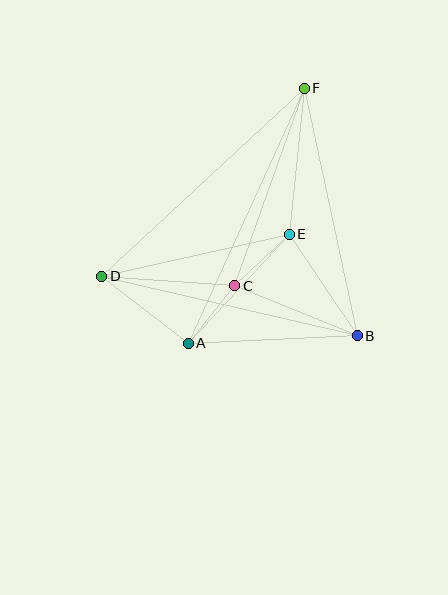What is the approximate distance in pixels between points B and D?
The distance between B and D is approximately 262 pixels.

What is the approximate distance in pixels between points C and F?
The distance between C and F is approximately 209 pixels.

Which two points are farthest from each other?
Points A and F are farthest from each other.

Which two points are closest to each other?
Points A and C are closest to each other.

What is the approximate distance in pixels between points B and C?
The distance between B and C is approximately 132 pixels.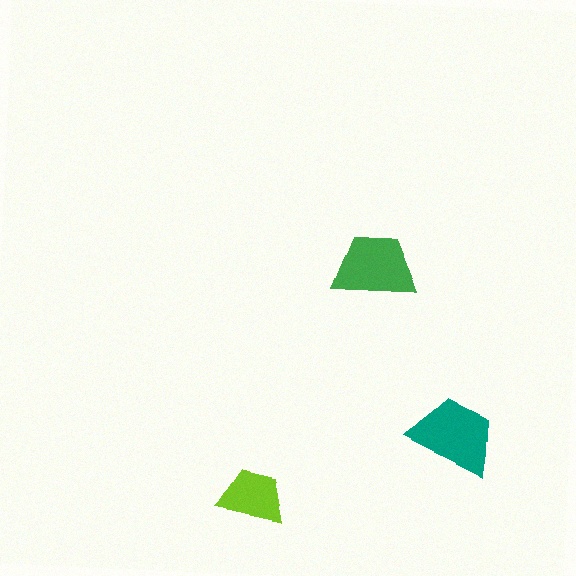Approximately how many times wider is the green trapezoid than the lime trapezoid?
About 1.5 times wider.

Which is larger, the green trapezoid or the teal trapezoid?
The teal one.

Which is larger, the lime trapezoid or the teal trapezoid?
The teal one.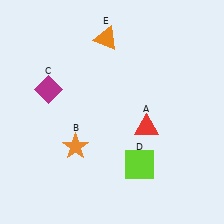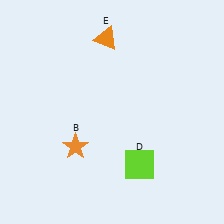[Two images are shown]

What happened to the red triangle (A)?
The red triangle (A) was removed in Image 2. It was in the bottom-right area of Image 1.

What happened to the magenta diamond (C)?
The magenta diamond (C) was removed in Image 2. It was in the top-left area of Image 1.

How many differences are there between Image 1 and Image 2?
There are 2 differences between the two images.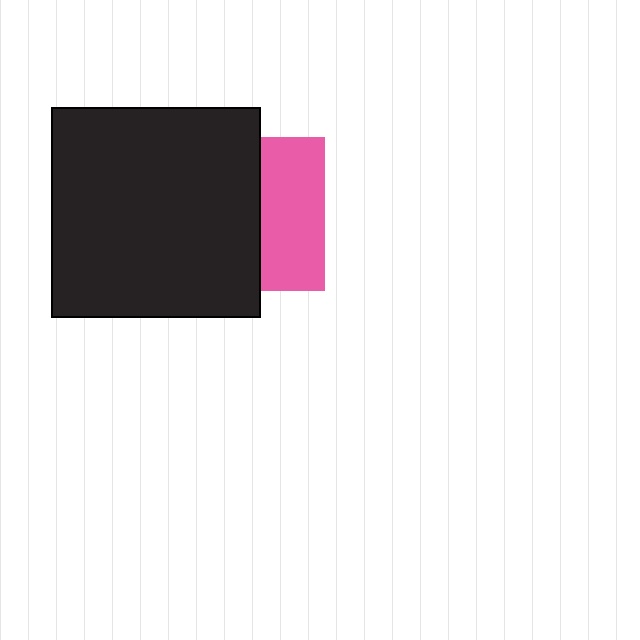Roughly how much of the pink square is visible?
A small part of it is visible (roughly 41%).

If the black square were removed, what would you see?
You would see the complete pink square.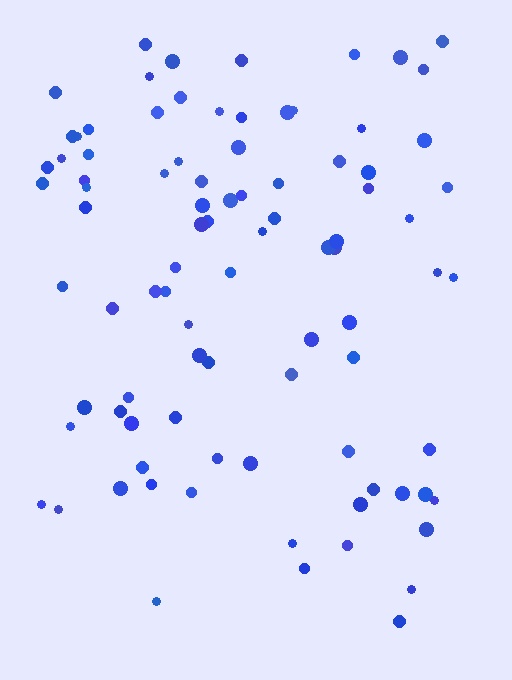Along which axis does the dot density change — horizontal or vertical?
Vertical.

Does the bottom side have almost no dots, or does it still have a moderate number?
Still a moderate number, just noticeably fewer than the top.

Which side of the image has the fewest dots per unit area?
The bottom.